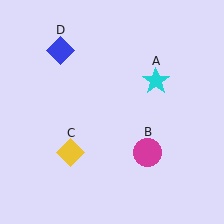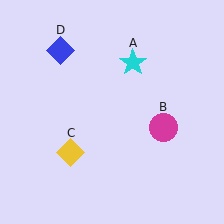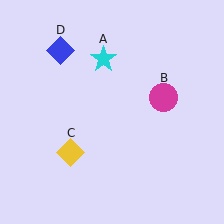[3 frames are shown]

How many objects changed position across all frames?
2 objects changed position: cyan star (object A), magenta circle (object B).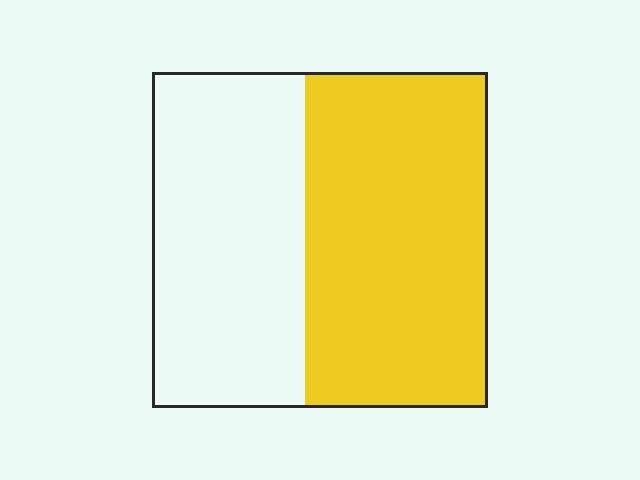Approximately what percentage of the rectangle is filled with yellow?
Approximately 55%.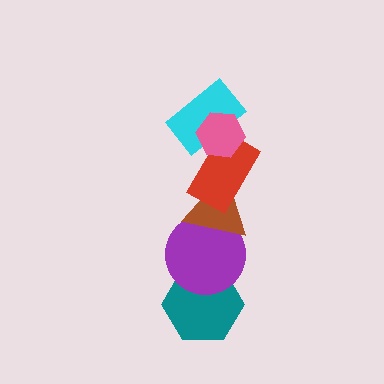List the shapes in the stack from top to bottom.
From top to bottom: the pink hexagon, the cyan rectangle, the red rectangle, the brown triangle, the purple circle, the teal hexagon.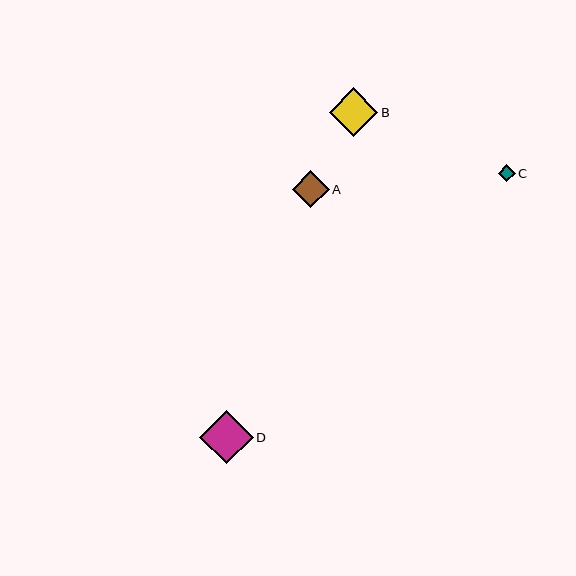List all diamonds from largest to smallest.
From largest to smallest: D, B, A, C.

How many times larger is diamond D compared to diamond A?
Diamond D is approximately 1.4 times the size of diamond A.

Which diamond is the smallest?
Diamond C is the smallest with a size of approximately 17 pixels.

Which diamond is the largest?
Diamond D is the largest with a size of approximately 53 pixels.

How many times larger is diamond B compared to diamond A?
Diamond B is approximately 1.3 times the size of diamond A.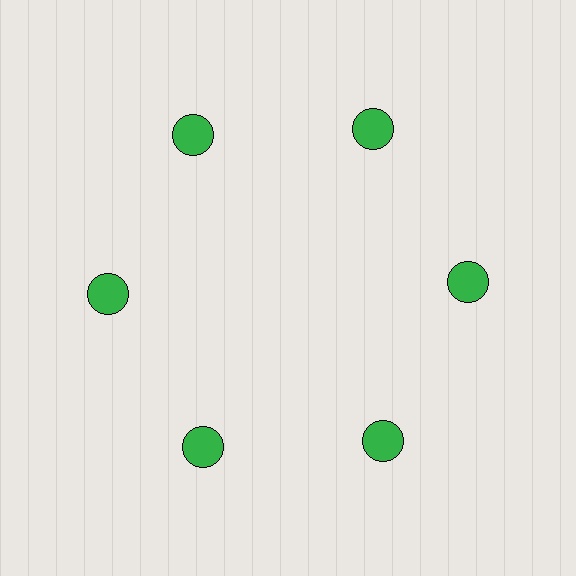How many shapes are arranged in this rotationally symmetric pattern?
There are 6 shapes, arranged in 6 groups of 1.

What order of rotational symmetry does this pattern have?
This pattern has 6-fold rotational symmetry.